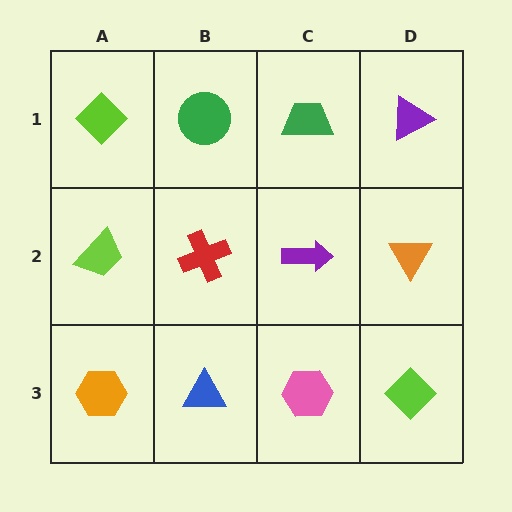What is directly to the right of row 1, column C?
A purple triangle.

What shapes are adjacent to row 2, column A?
A lime diamond (row 1, column A), an orange hexagon (row 3, column A), a red cross (row 2, column B).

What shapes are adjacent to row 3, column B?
A red cross (row 2, column B), an orange hexagon (row 3, column A), a pink hexagon (row 3, column C).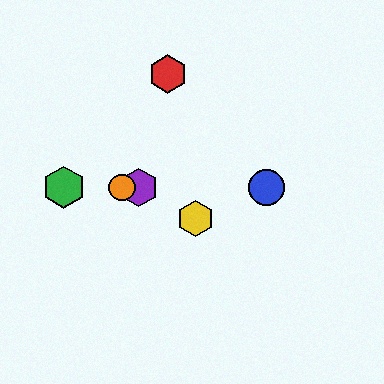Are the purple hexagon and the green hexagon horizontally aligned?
Yes, both are at y≈187.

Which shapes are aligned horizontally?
The blue circle, the green hexagon, the purple hexagon, the orange circle are aligned horizontally.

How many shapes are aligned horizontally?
4 shapes (the blue circle, the green hexagon, the purple hexagon, the orange circle) are aligned horizontally.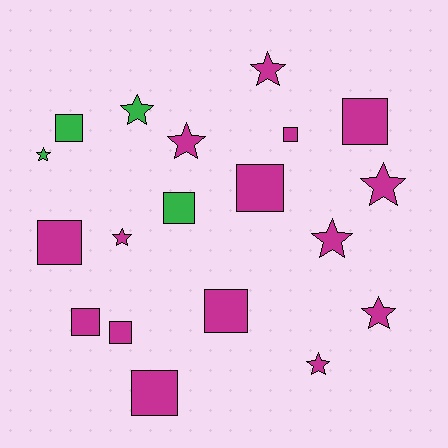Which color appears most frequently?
Magenta, with 15 objects.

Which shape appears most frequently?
Square, with 10 objects.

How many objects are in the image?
There are 19 objects.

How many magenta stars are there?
There are 7 magenta stars.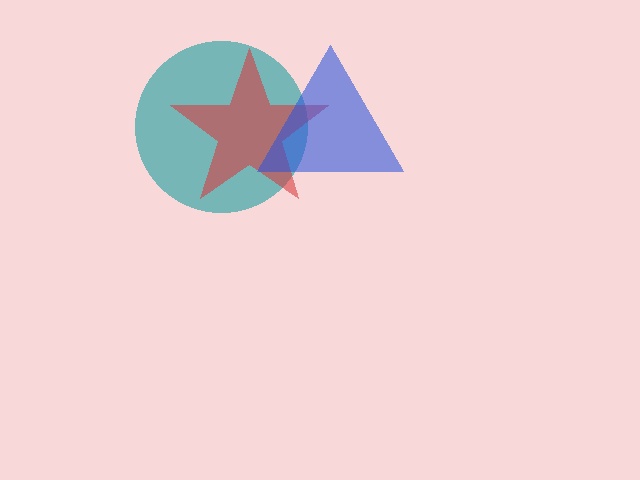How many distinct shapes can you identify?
There are 3 distinct shapes: a teal circle, a red star, a blue triangle.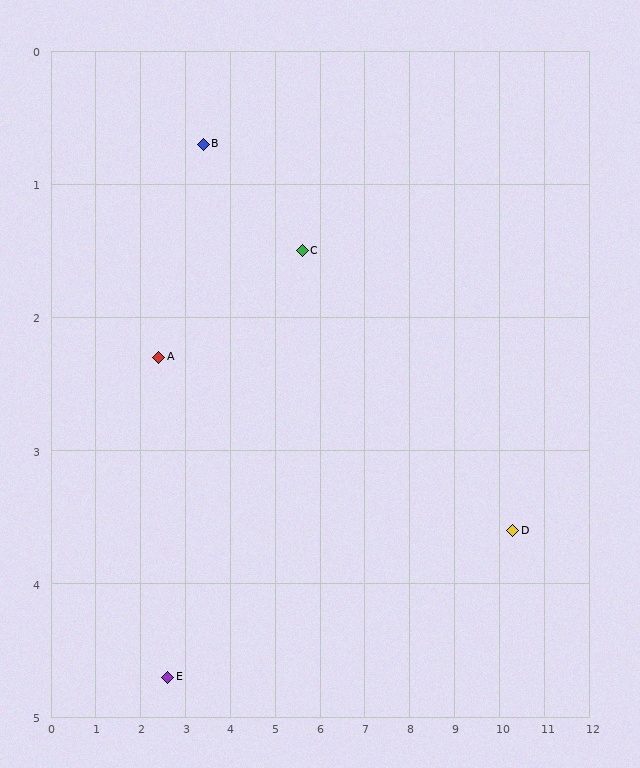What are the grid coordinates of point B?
Point B is at approximately (3.4, 0.7).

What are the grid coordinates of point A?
Point A is at approximately (2.4, 2.3).